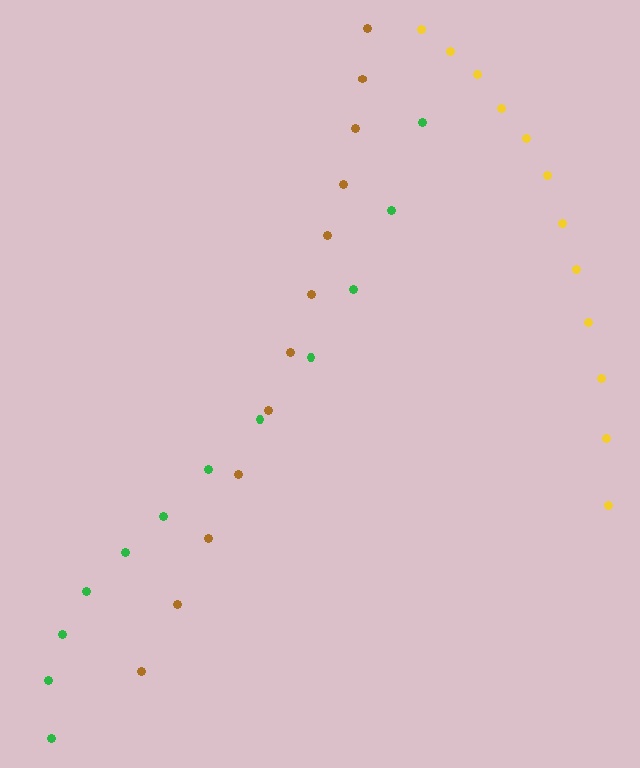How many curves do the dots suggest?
There are 3 distinct paths.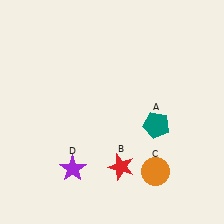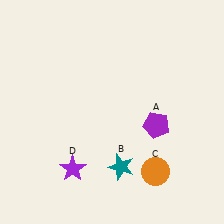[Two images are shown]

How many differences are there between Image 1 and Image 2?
There are 2 differences between the two images.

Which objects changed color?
A changed from teal to purple. B changed from red to teal.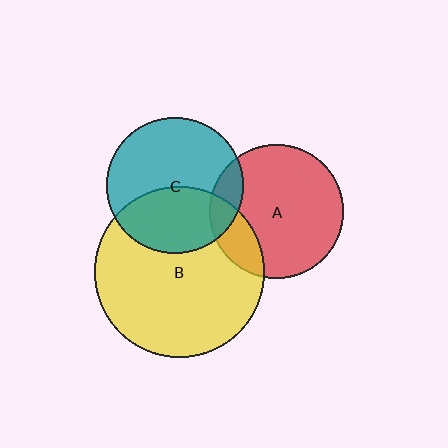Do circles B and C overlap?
Yes.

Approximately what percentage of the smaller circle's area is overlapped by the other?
Approximately 40%.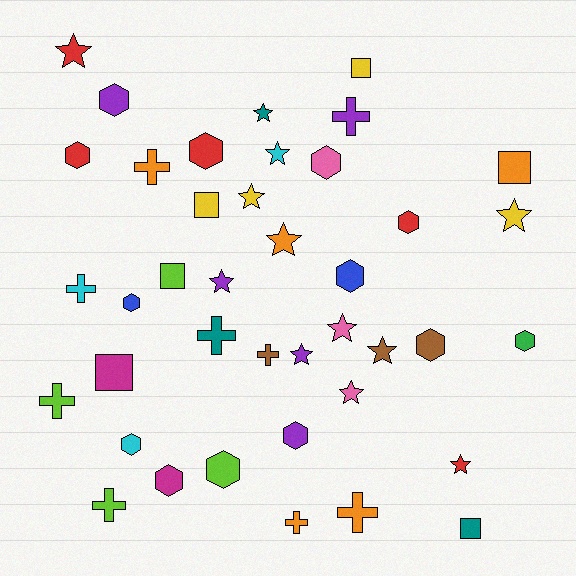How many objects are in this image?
There are 40 objects.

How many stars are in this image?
There are 12 stars.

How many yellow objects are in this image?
There are 4 yellow objects.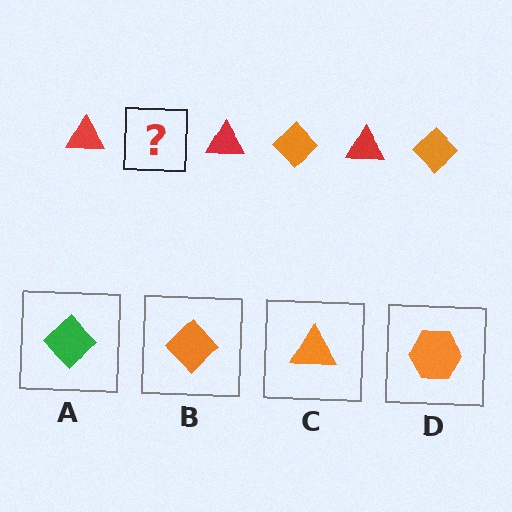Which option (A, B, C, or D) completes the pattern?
B.